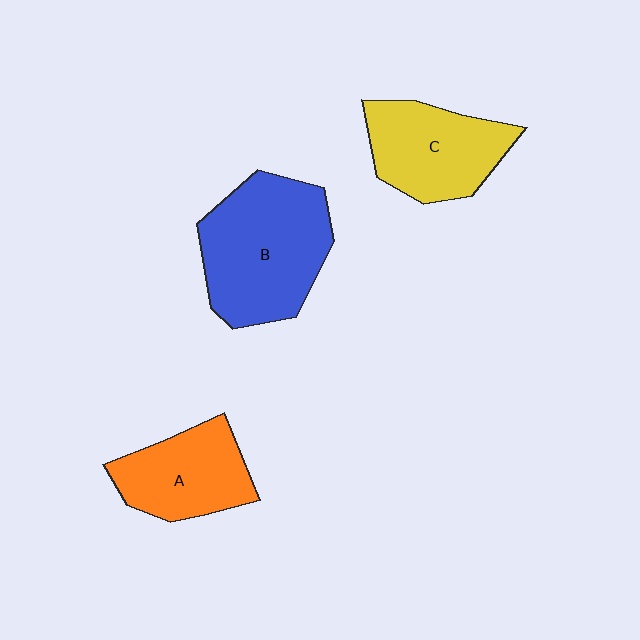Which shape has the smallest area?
Shape A (orange).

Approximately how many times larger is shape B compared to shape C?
Approximately 1.4 times.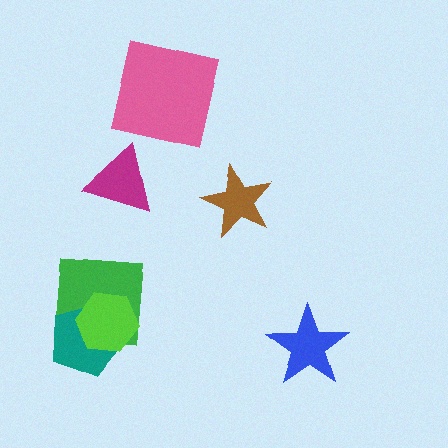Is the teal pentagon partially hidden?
Yes, it is partially covered by another shape.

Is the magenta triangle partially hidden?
No, no other shape covers it.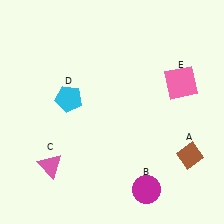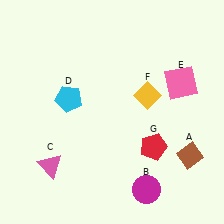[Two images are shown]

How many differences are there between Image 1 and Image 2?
There are 2 differences between the two images.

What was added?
A yellow diamond (F), a red pentagon (G) were added in Image 2.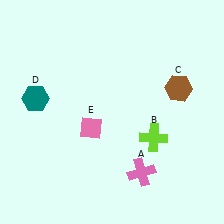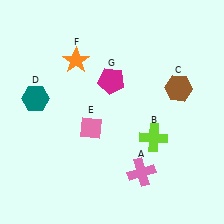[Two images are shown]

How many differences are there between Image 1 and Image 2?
There are 2 differences between the two images.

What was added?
An orange star (F), a magenta pentagon (G) were added in Image 2.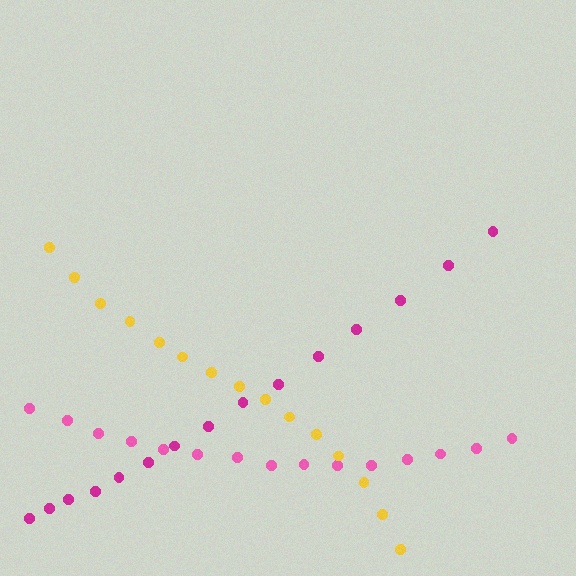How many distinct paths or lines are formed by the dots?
There are 3 distinct paths.